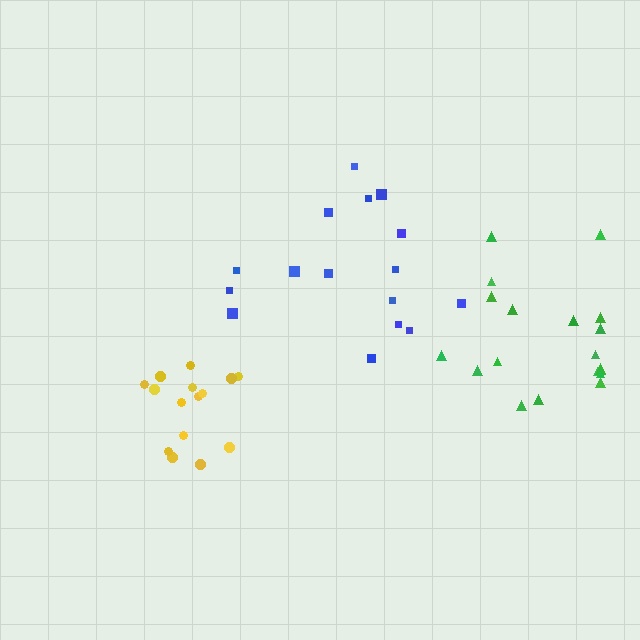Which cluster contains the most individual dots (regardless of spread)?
Green (19).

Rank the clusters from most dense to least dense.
yellow, green, blue.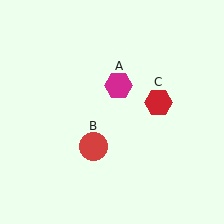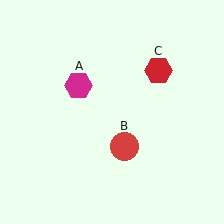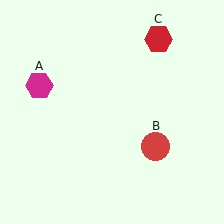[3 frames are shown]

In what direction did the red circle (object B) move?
The red circle (object B) moved right.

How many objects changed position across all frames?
3 objects changed position: magenta hexagon (object A), red circle (object B), red hexagon (object C).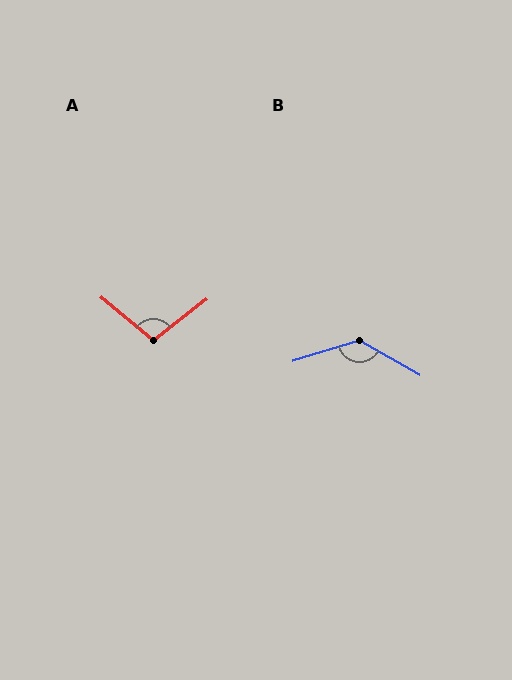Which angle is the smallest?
A, at approximately 102 degrees.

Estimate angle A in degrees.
Approximately 102 degrees.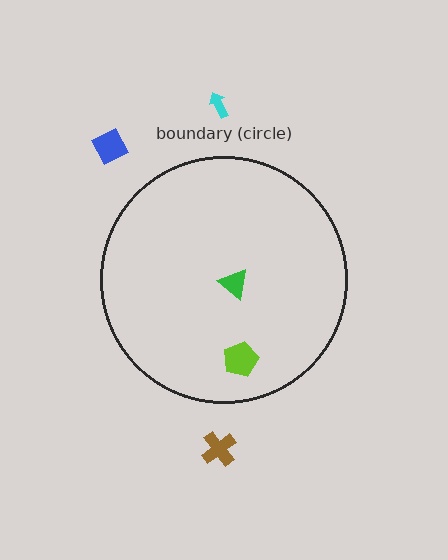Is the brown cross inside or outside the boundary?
Outside.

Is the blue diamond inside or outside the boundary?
Outside.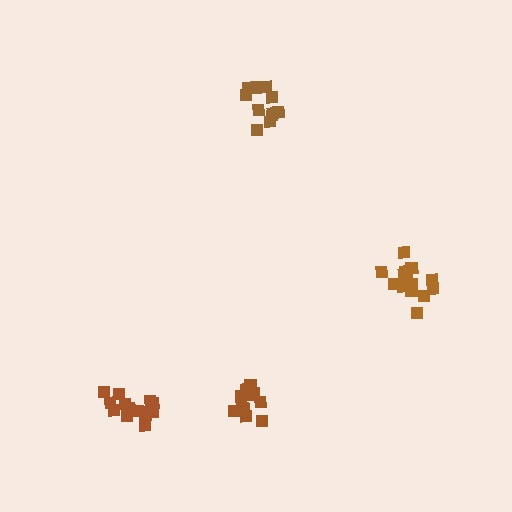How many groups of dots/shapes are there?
There are 4 groups.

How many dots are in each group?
Group 1: 11 dots, Group 2: 12 dots, Group 3: 14 dots, Group 4: 14 dots (51 total).